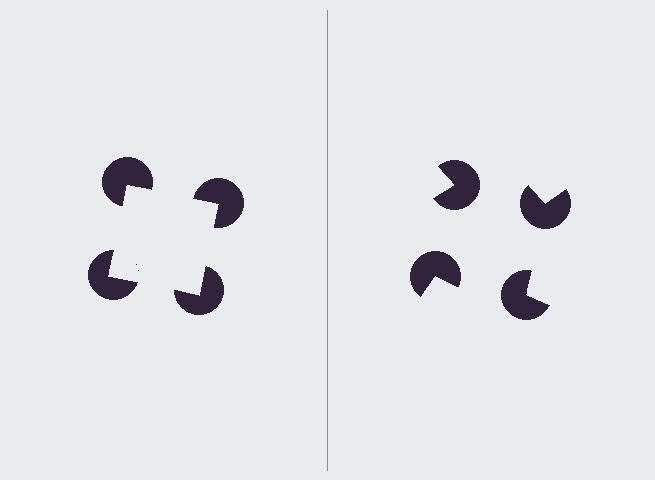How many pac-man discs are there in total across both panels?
8 — 4 on each side.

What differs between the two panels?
The pac-man discs are positioned identically on both sides; only the wedge orientations differ. On the left they align to a square; on the right they are misaligned.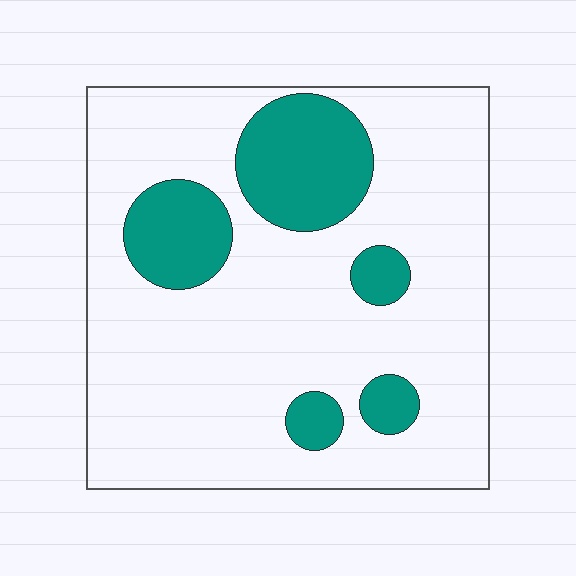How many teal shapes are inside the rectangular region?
5.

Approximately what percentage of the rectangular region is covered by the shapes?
Approximately 20%.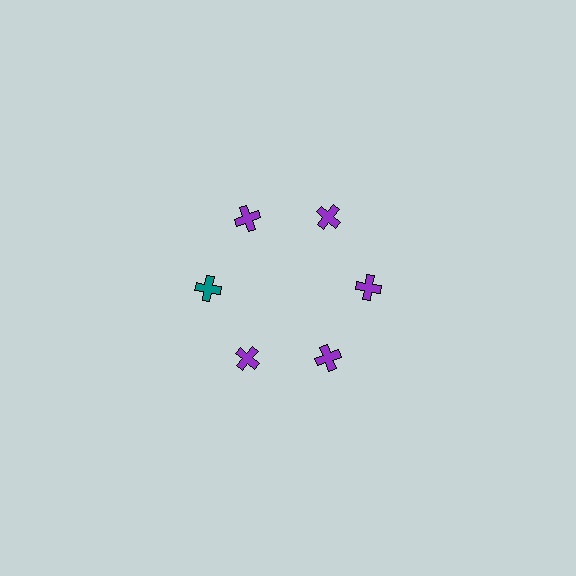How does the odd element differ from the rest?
It has a different color: teal instead of purple.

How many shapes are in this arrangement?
There are 6 shapes arranged in a ring pattern.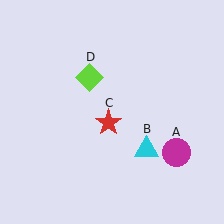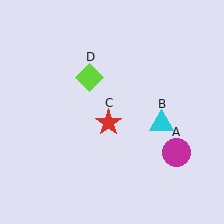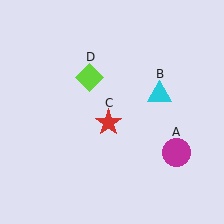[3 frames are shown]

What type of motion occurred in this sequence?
The cyan triangle (object B) rotated counterclockwise around the center of the scene.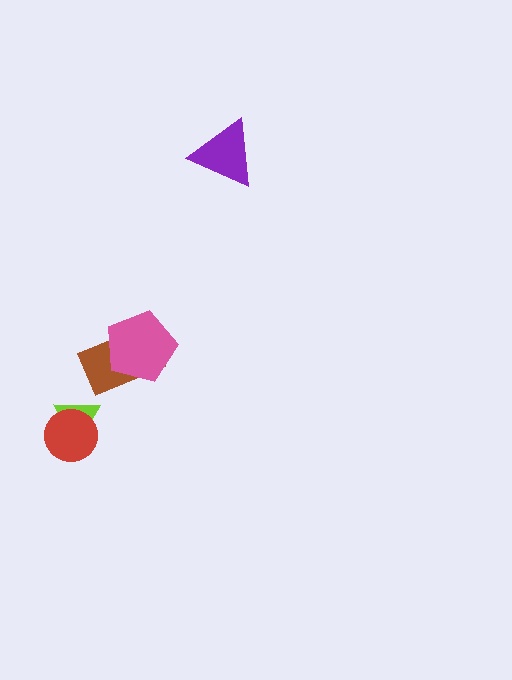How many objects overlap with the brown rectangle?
1 object overlaps with the brown rectangle.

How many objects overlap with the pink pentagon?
1 object overlaps with the pink pentagon.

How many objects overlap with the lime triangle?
1 object overlaps with the lime triangle.